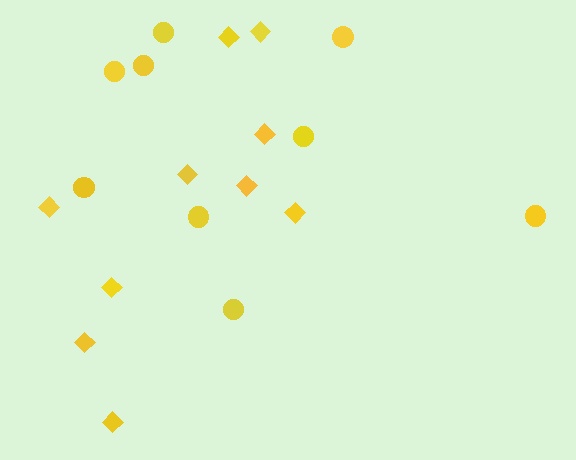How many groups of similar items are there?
There are 2 groups: one group of diamonds (10) and one group of circles (9).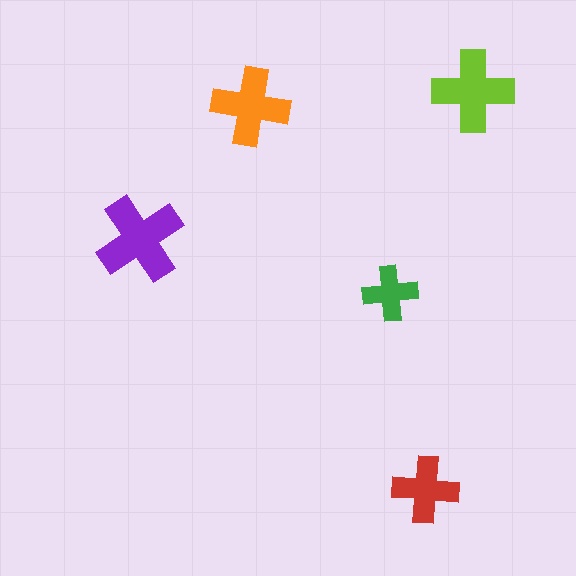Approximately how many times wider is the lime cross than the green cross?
About 1.5 times wider.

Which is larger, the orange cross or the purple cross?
The purple one.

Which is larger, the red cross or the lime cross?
The lime one.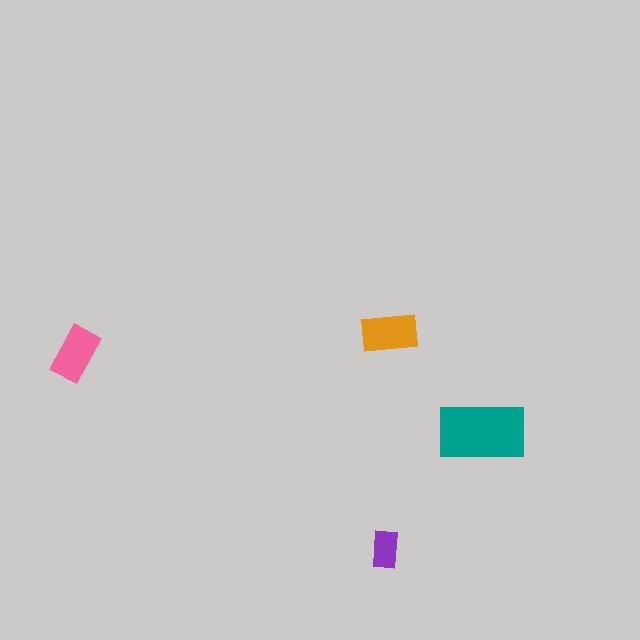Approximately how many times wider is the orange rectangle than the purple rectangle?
About 1.5 times wider.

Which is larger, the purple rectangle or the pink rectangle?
The pink one.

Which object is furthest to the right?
The teal rectangle is rightmost.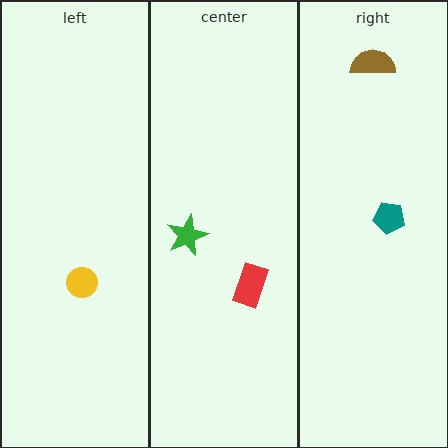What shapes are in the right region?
The brown semicircle, the teal pentagon.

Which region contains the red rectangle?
The center region.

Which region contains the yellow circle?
The left region.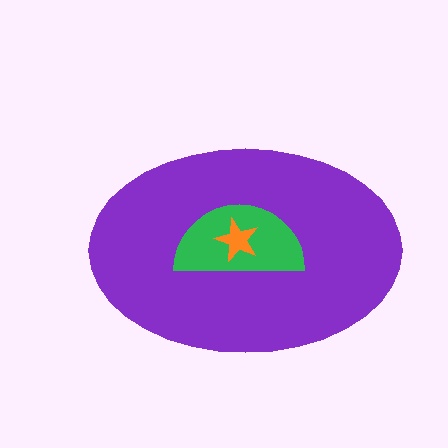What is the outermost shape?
The purple ellipse.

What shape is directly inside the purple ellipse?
The green semicircle.